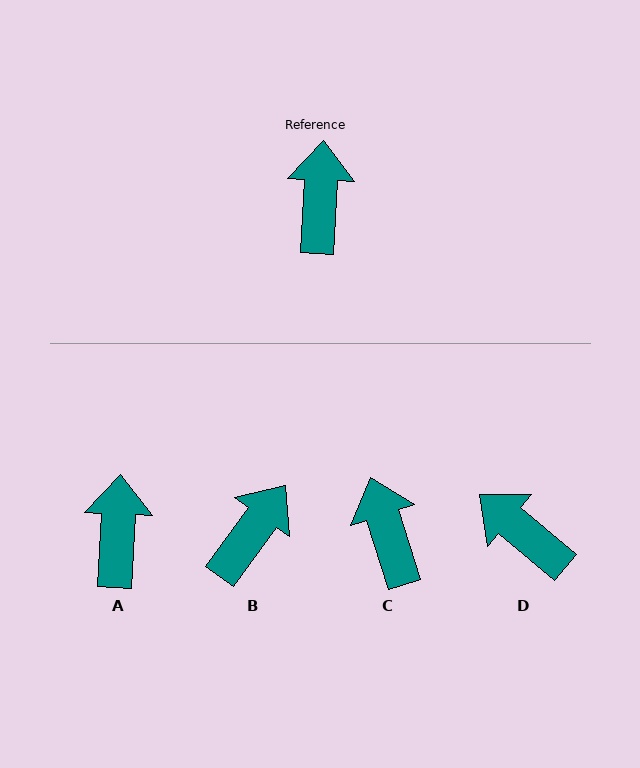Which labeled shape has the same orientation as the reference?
A.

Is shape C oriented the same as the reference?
No, it is off by about 21 degrees.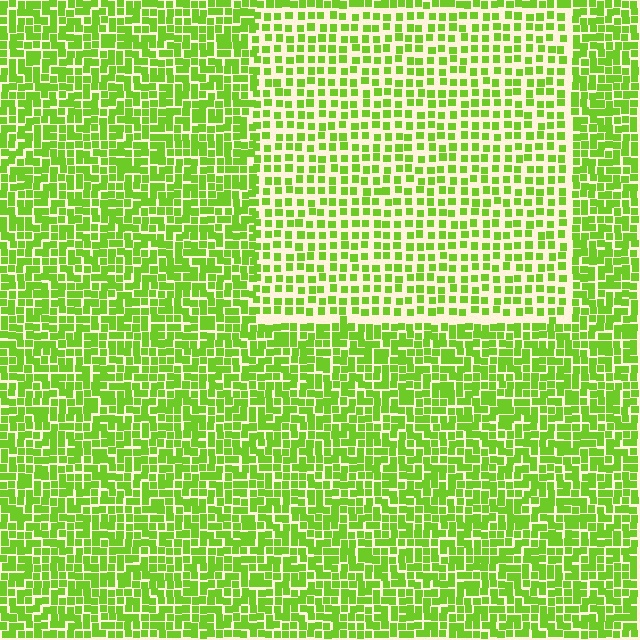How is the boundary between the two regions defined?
The boundary is defined by a change in element density (approximately 1.7x ratio). All elements are the same color, size, and shape.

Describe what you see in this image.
The image contains small lime elements arranged at two different densities. A rectangle-shaped region is visible where the elements are less densely packed than the surrounding area.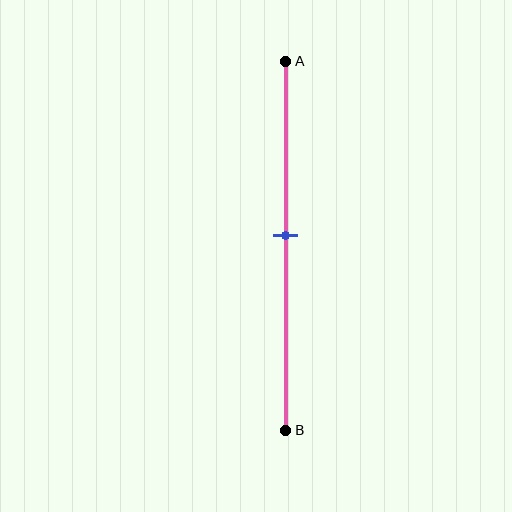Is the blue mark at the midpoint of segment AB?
Yes, the mark is approximately at the midpoint.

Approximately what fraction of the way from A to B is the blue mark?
The blue mark is approximately 45% of the way from A to B.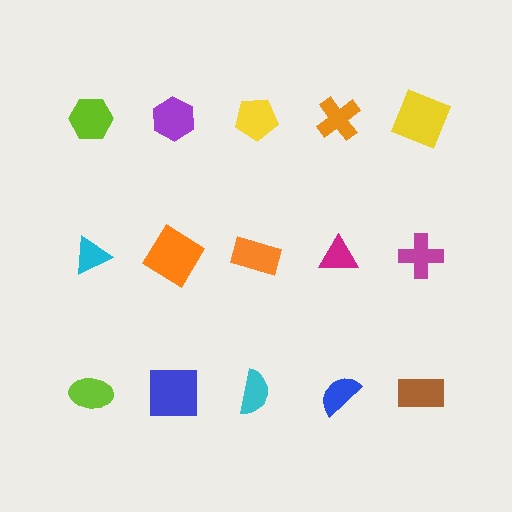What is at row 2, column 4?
A magenta triangle.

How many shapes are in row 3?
5 shapes.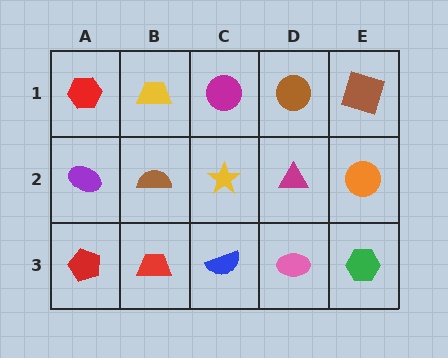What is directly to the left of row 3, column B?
A red pentagon.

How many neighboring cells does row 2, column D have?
4.